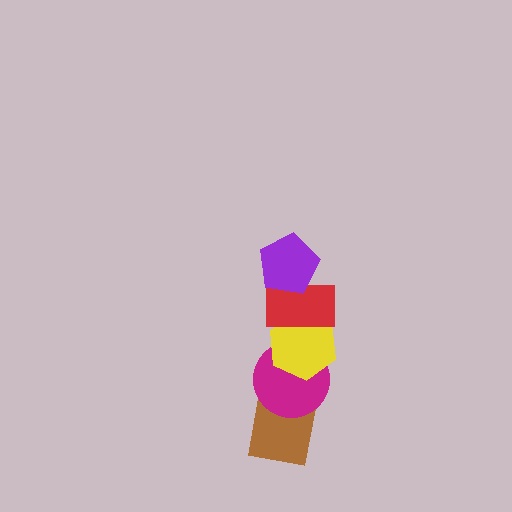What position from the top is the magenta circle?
The magenta circle is 4th from the top.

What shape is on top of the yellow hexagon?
The red rectangle is on top of the yellow hexagon.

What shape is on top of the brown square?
The magenta circle is on top of the brown square.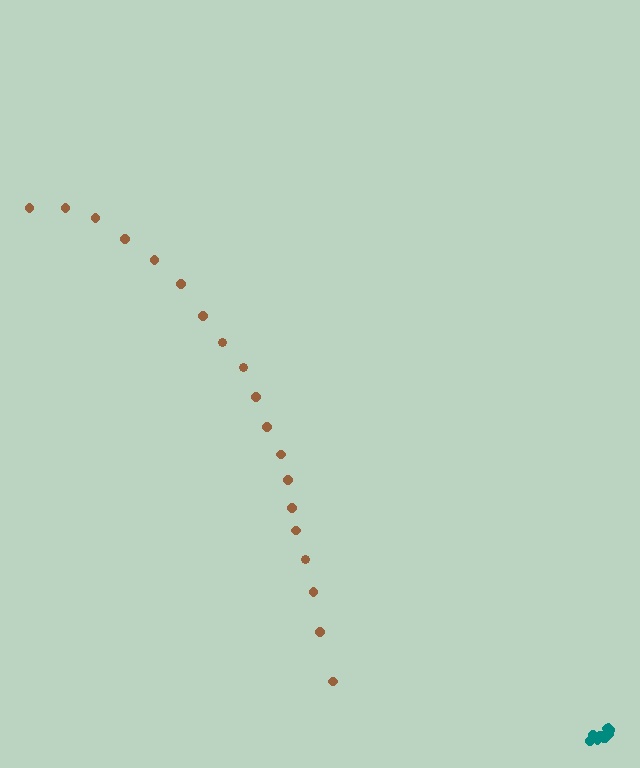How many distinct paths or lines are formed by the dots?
There are 2 distinct paths.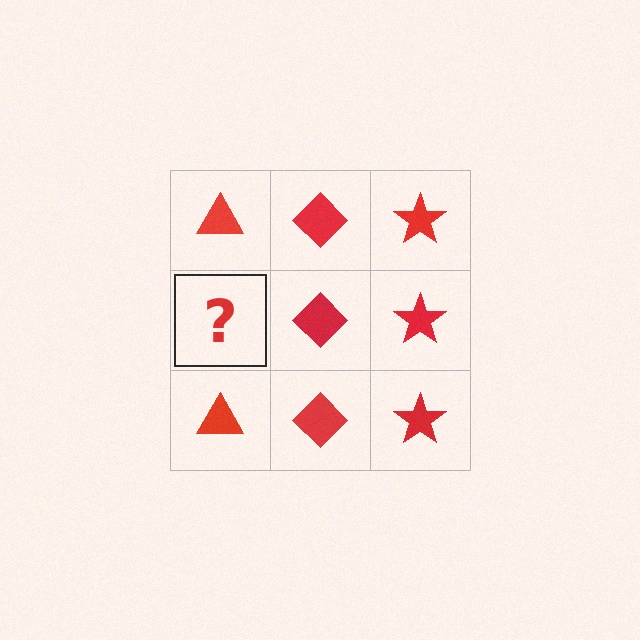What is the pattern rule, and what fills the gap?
The rule is that each column has a consistent shape. The gap should be filled with a red triangle.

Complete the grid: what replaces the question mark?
The question mark should be replaced with a red triangle.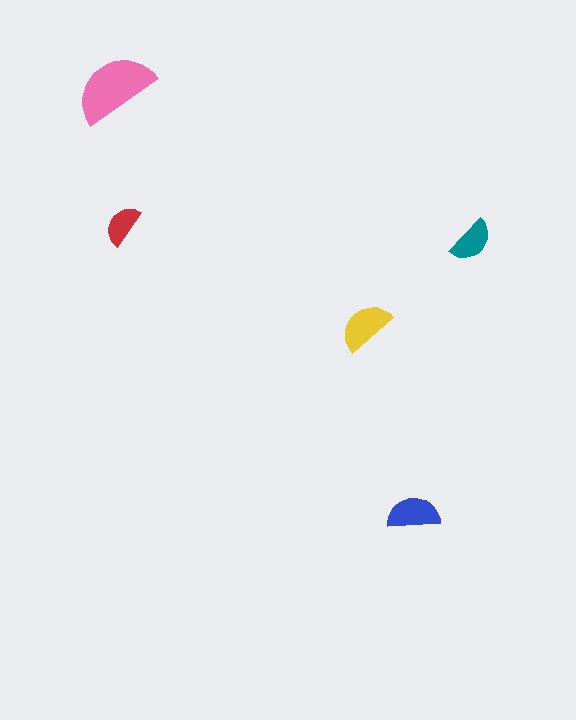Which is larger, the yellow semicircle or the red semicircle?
The yellow one.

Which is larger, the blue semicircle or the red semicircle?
The blue one.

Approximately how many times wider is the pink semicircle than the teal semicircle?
About 2 times wider.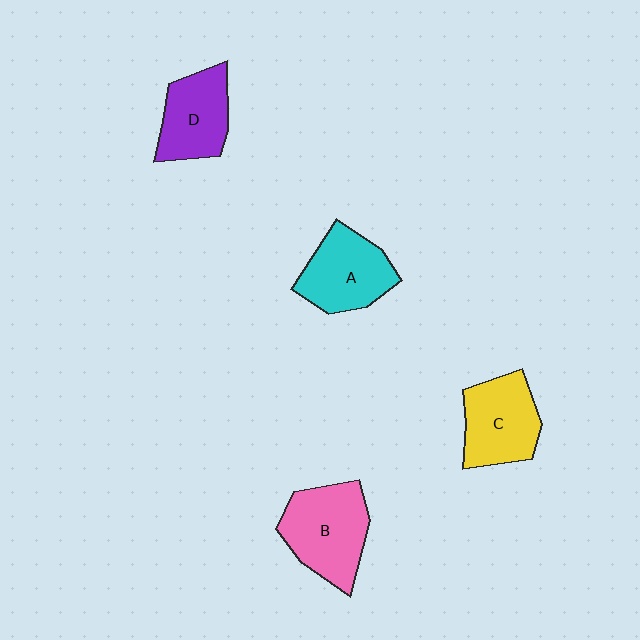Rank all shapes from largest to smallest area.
From largest to smallest: B (pink), A (cyan), C (yellow), D (purple).